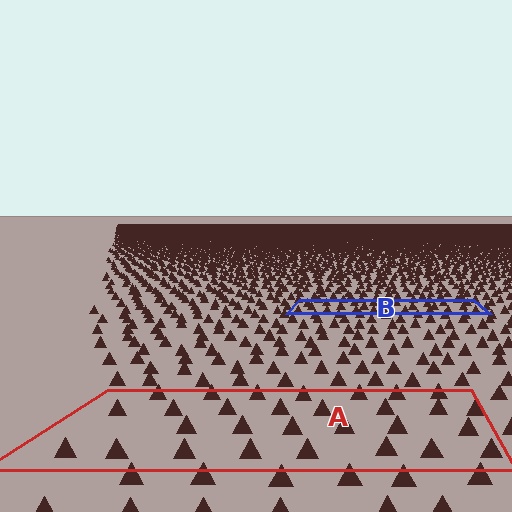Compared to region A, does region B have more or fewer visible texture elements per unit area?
Region B has more texture elements per unit area — they are packed more densely because it is farther away.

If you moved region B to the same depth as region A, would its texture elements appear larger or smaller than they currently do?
They would appear larger. At a closer depth, the same texture elements are projected at a bigger on-screen size.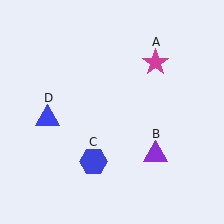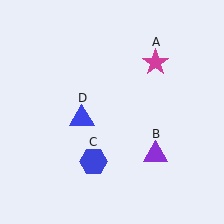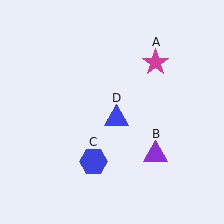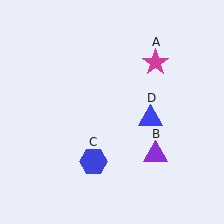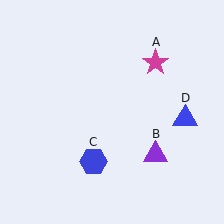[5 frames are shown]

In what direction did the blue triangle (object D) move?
The blue triangle (object D) moved right.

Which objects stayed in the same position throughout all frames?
Magenta star (object A) and purple triangle (object B) and blue hexagon (object C) remained stationary.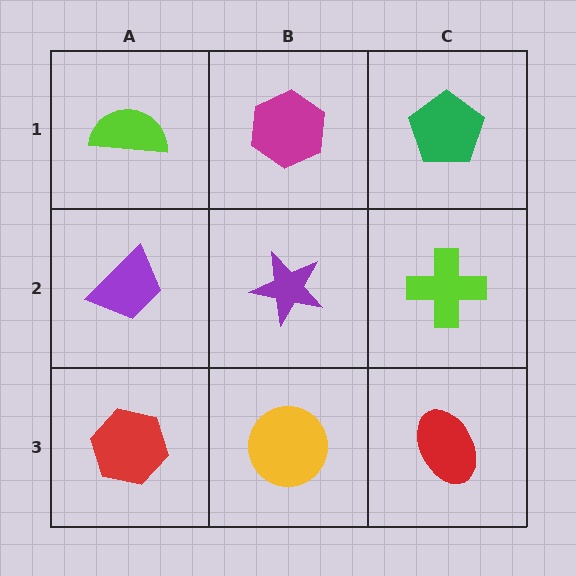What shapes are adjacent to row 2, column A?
A lime semicircle (row 1, column A), a red hexagon (row 3, column A), a purple star (row 2, column B).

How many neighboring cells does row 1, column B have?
3.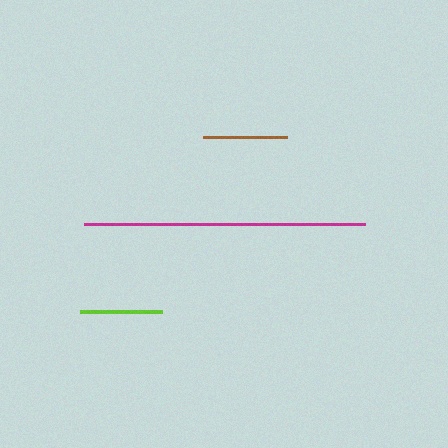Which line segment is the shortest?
The lime line is the shortest at approximately 82 pixels.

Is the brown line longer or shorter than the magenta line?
The magenta line is longer than the brown line.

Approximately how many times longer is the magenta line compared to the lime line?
The magenta line is approximately 3.4 times the length of the lime line.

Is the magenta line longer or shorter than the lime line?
The magenta line is longer than the lime line.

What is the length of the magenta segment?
The magenta segment is approximately 281 pixels long.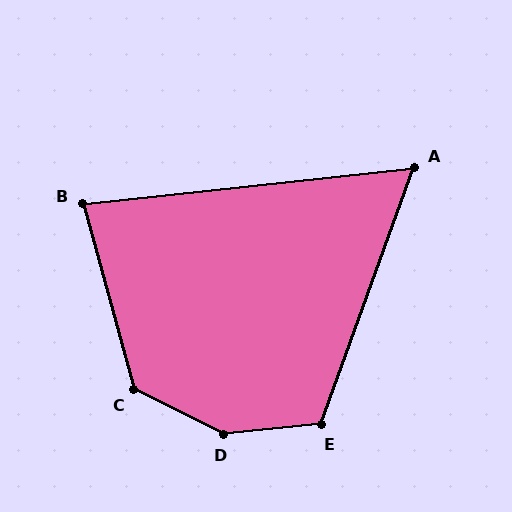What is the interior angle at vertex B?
Approximately 81 degrees (acute).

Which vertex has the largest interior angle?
D, at approximately 148 degrees.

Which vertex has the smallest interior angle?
A, at approximately 64 degrees.